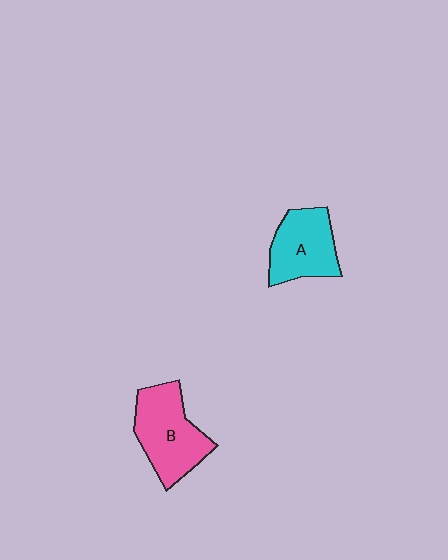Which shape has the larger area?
Shape B (pink).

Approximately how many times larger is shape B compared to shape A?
Approximately 1.2 times.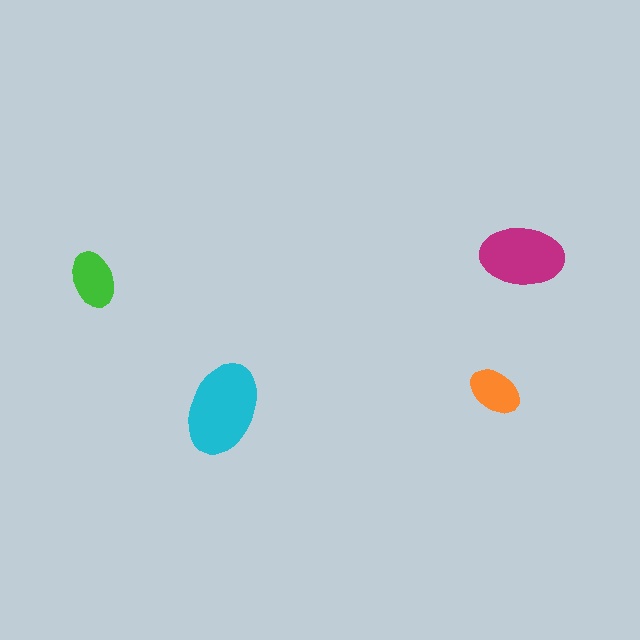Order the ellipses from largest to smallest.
the cyan one, the magenta one, the green one, the orange one.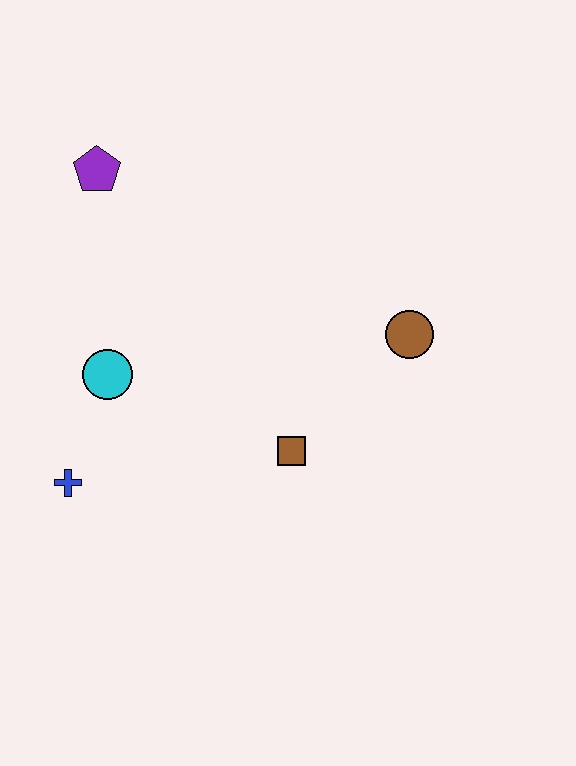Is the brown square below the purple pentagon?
Yes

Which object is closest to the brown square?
The brown circle is closest to the brown square.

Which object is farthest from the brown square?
The purple pentagon is farthest from the brown square.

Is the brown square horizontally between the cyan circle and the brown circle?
Yes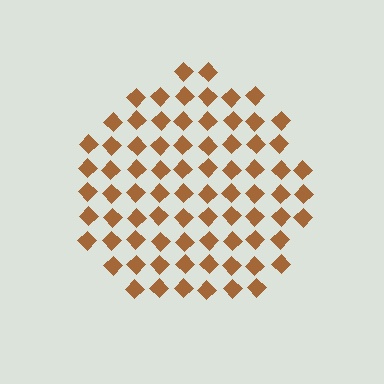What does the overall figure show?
The overall figure shows a circle.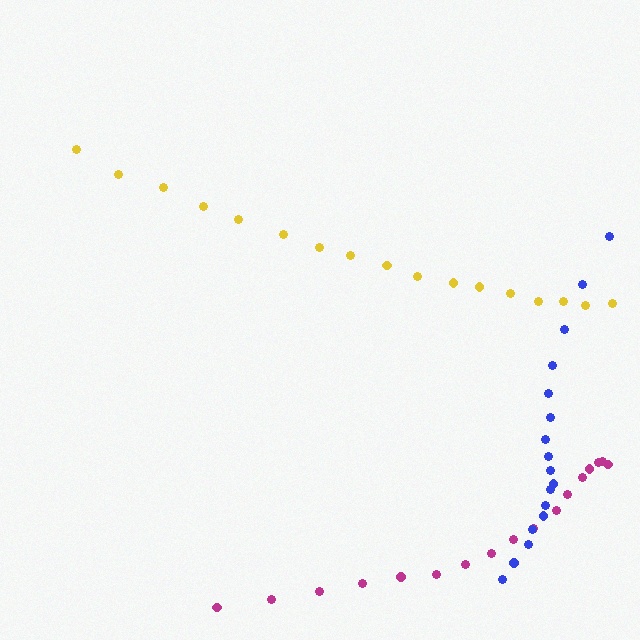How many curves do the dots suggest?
There are 3 distinct paths.